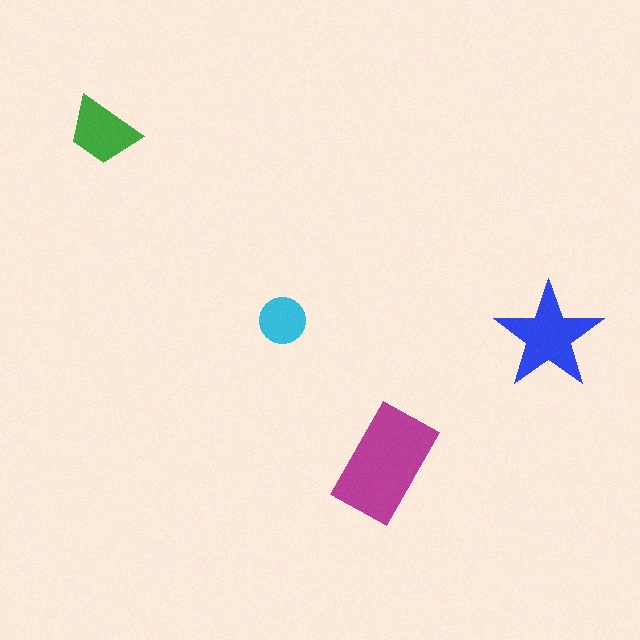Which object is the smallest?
The cyan circle.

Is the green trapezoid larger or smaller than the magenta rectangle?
Smaller.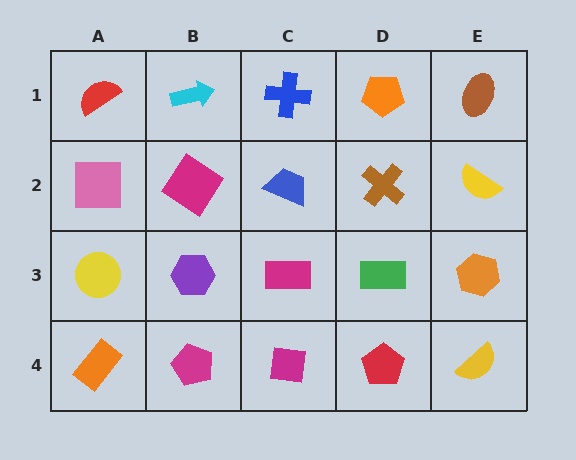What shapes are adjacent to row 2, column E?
A brown ellipse (row 1, column E), an orange hexagon (row 3, column E), a brown cross (row 2, column D).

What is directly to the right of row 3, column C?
A green rectangle.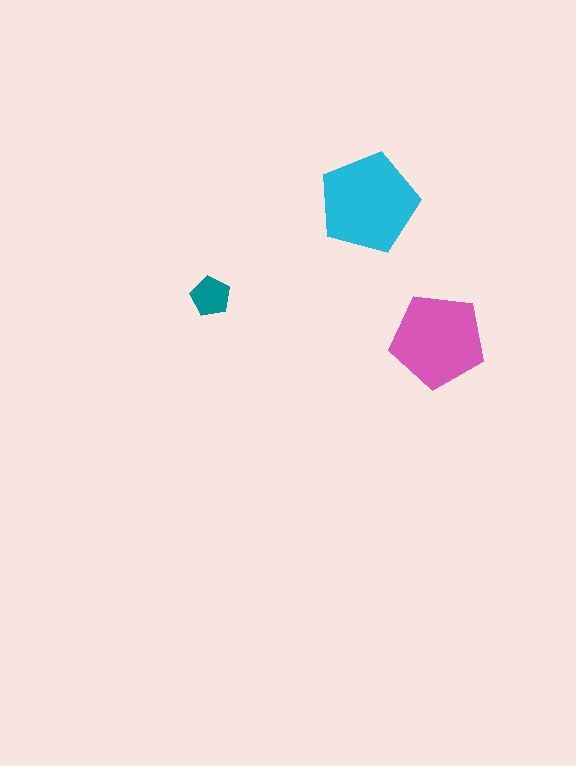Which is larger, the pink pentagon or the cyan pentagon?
The cyan one.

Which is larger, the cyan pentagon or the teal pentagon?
The cyan one.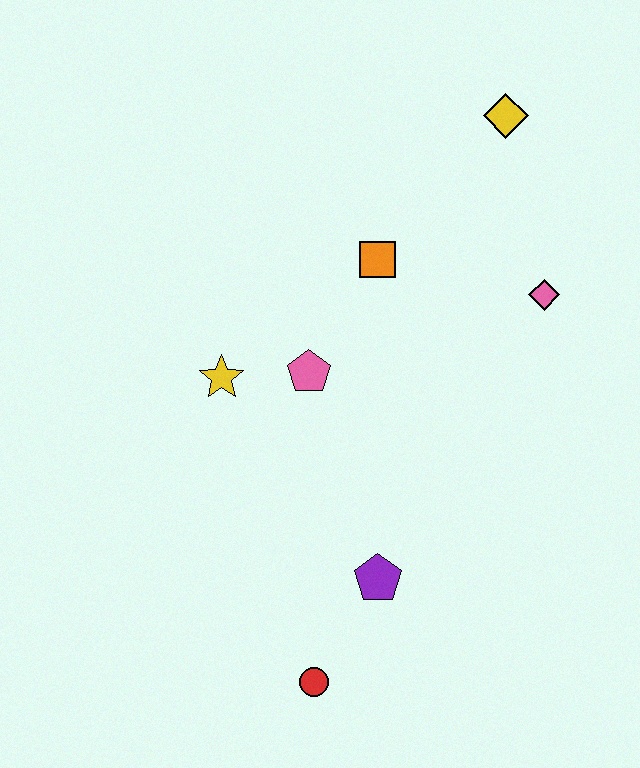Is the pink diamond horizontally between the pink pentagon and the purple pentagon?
No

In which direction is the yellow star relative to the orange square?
The yellow star is to the left of the orange square.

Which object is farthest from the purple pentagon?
The yellow diamond is farthest from the purple pentagon.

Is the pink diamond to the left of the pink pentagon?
No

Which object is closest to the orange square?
The pink pentagon is closest to the orange square.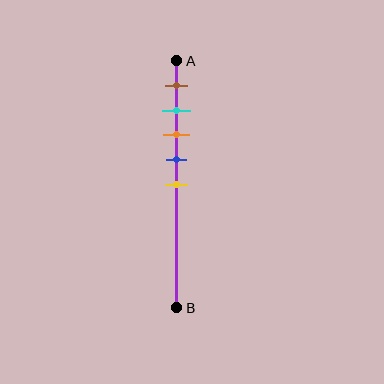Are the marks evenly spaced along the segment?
Yes, the marks are approximately evenly spaced.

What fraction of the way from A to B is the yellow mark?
The yellow mark is approximately 50% (0.5) of the way from A to B.